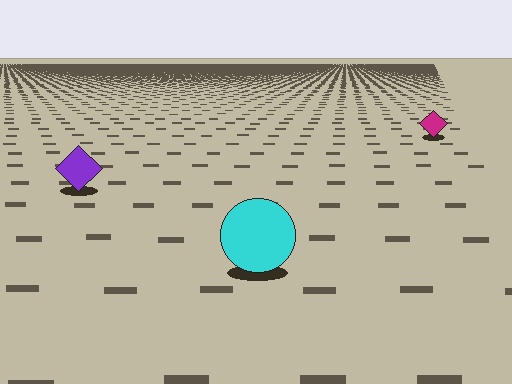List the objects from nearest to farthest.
From nearest to farthest: the cyan circle, the purple diamond, the magenta diamond.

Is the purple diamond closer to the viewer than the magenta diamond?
Yes. The purple diamond is closer — you can tell from the texture gradient: the ground texture is coarser near it.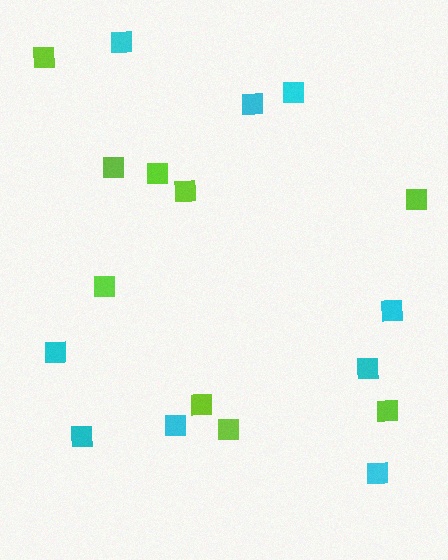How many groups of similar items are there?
There are 2 groups: one group of cyan squares (9) and one group of lime squares (9).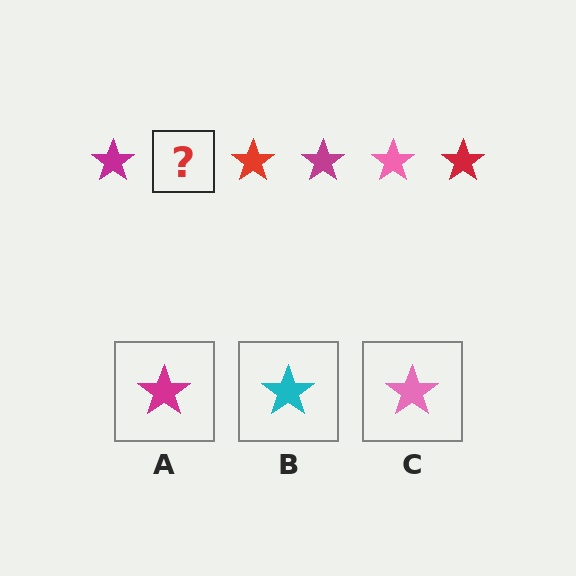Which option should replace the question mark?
Option C.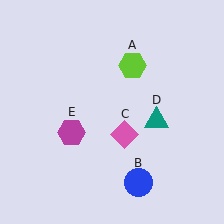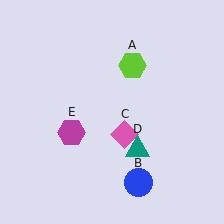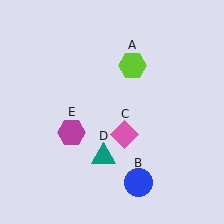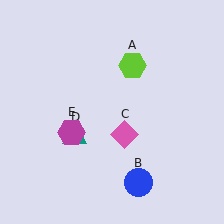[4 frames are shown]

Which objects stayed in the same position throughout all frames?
Lime hexagon (object A) and blue circle (object B) and pink diamond (object C) and magenta hexagon (object E) remained stationary.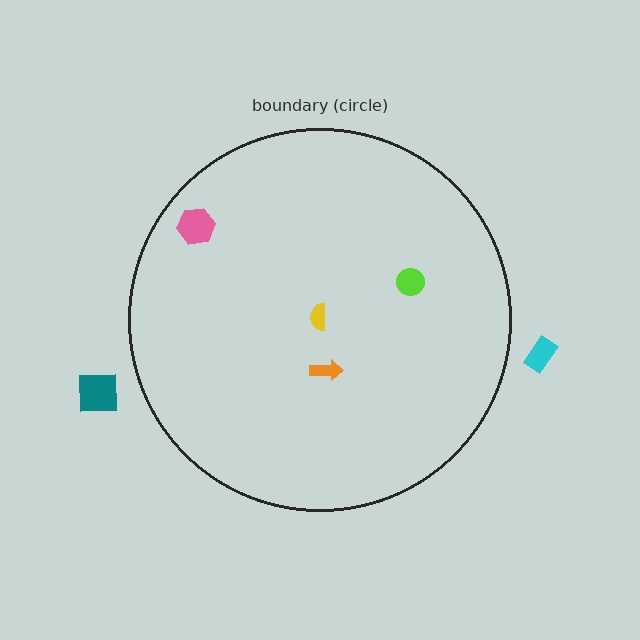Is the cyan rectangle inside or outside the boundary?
Outside.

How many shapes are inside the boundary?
4 inside, 2 outside.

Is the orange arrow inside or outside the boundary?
Inside.